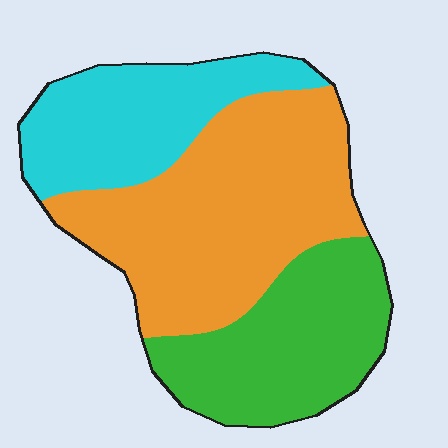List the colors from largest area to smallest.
From largest to smallest: orange, green, cyan.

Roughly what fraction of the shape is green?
Green covers 29% of the shape.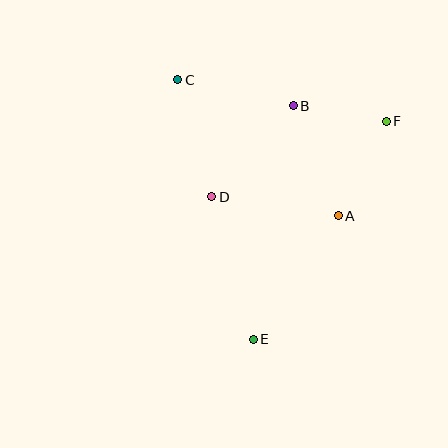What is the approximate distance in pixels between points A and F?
The distance between A and F is approximately 106 pixels.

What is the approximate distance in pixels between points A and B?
The distance between A and B is approximately 119 pixels.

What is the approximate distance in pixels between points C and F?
The distance between C and F is approximately 212 pixels.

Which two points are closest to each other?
Points B and F are closest to each other.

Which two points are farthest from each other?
Points C and E are farthest from each other.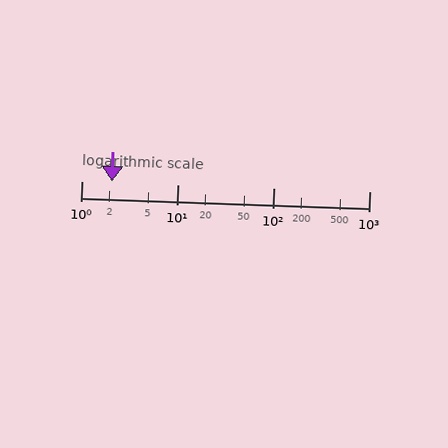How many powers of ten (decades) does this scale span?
The scale spans 3 decades, from 1 to 1000.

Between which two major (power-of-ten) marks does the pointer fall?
The pointer is between 1 and 10.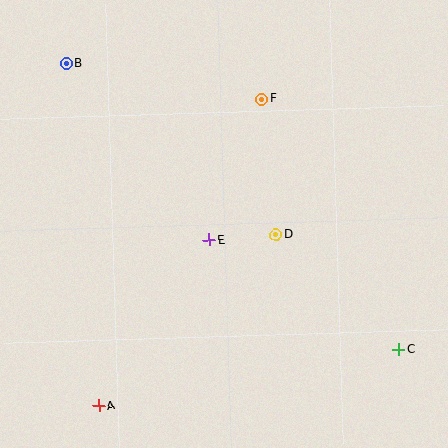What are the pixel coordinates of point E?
Point E is at (209, 240).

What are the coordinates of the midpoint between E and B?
The midpoint between E and B is at (138, 152).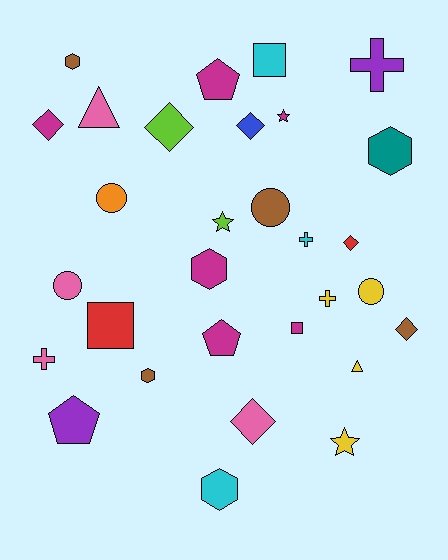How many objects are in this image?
There are 30 objects.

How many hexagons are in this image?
There are 5 hexagons.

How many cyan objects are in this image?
There are 3 cyan objects.